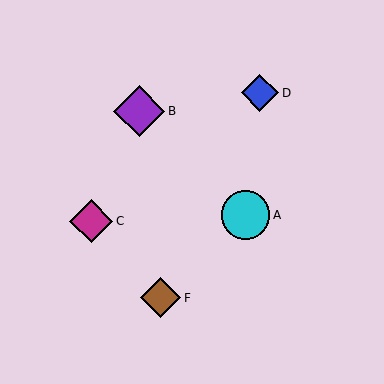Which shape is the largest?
The purple diamond (labeled B) is the largest.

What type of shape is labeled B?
Shape B is a purple diamond.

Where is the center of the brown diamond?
The center of the brown diamond is at (161, 298).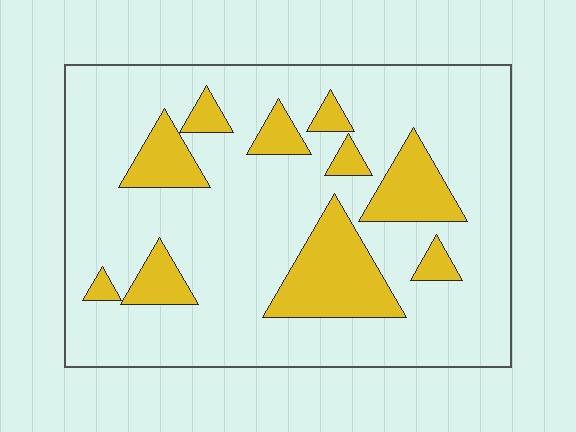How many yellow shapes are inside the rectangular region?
10.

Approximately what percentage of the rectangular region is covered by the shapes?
Approximately 20%.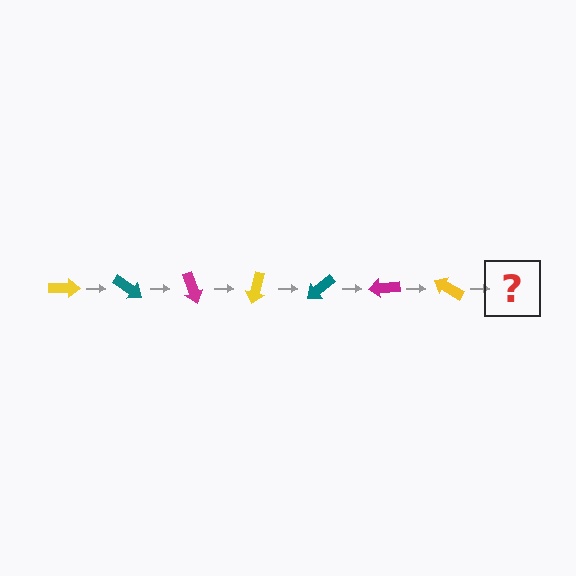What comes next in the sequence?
The next element should be a teal arrow, rotated 245 degrees from the start.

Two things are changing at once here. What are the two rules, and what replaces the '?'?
The two rules are that it rotates 35 degrees each step and the color cycles through yellow, teal, and magenta. The '?' should be a teal arrow, rotated 245 degrees from the start.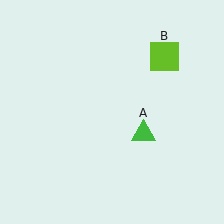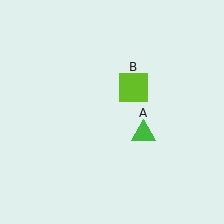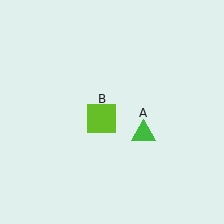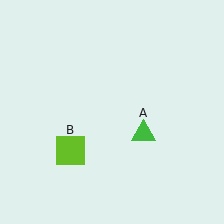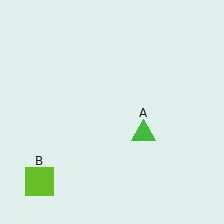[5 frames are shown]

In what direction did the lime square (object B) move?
The lime square (object B) moved down and to the left.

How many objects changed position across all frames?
1 object changed position: lime square (object B).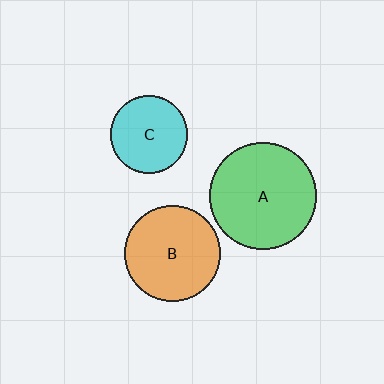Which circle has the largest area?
Circle A (green).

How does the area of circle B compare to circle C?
Approximately 1.5 times.